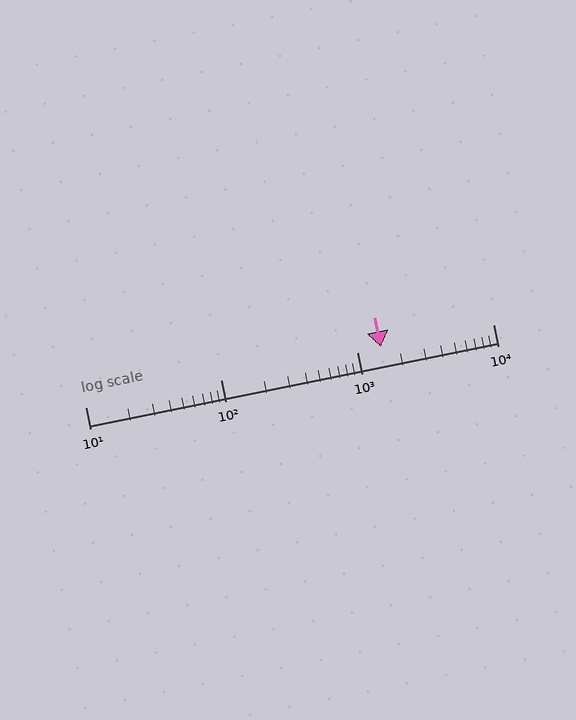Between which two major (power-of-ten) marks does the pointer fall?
The pointer is between 1000 and 10000.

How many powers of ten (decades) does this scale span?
The scale spans 3 decades, from 10 to 10000.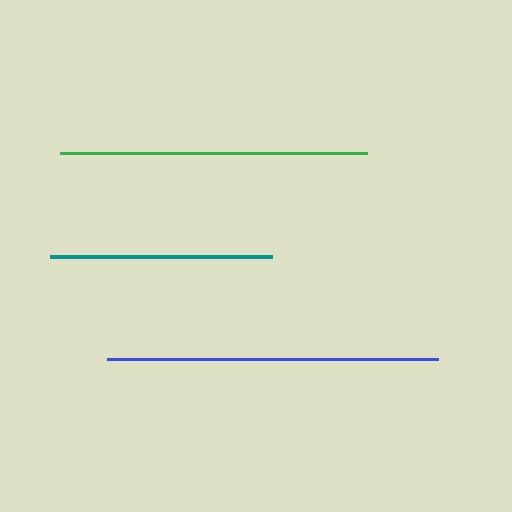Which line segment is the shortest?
The teal line is the shortest at approximately 222 pixels.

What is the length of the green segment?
The green segment is approximately 307 pixels long.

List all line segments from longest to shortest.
From longest to shortest: blue, green, teal.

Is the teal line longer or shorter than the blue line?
The blue line is longer than the teal line.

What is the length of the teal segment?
The teal segment is approximately 222 pixels long.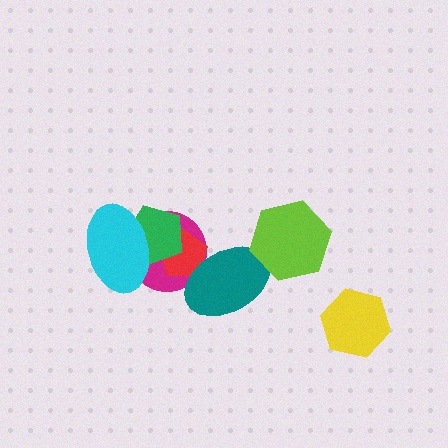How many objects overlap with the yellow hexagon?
0 objects overlap with the yellow hexagon.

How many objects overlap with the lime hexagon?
1 object overlaps with the lime hexagon.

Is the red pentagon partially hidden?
Yes, it is partially covered by another shape.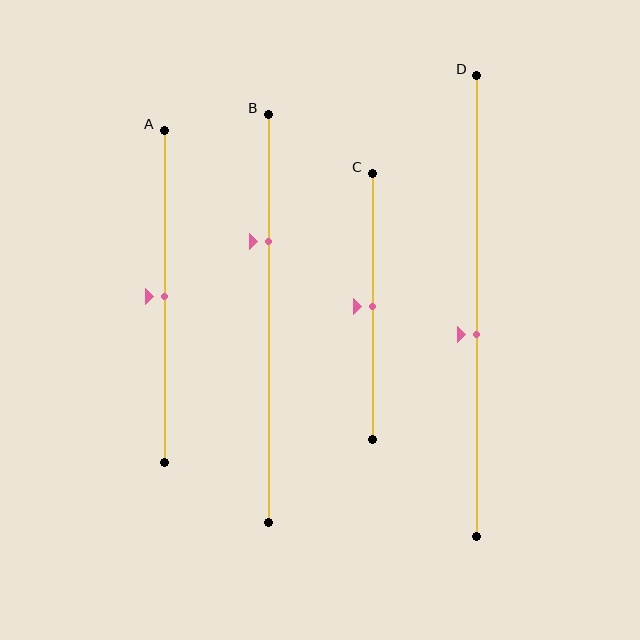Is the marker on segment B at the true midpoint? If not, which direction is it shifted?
No, the marker on segment B is shifted upward by about 19% of the segment length.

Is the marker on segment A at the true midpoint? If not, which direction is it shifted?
Yes, the marker on segment A is at the true midpoint.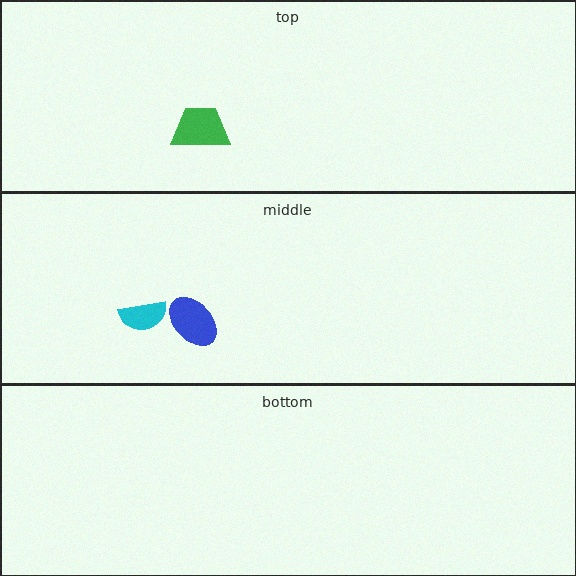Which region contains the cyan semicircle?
The middle region.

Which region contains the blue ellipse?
The middle region.